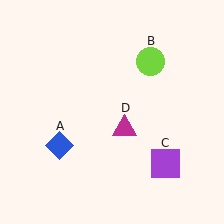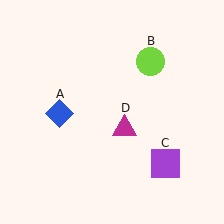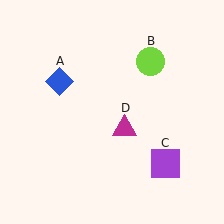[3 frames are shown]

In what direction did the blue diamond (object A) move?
The blue diamond (object A) moved up.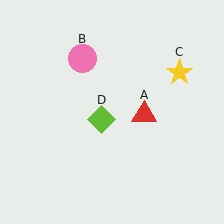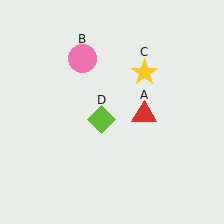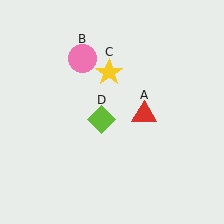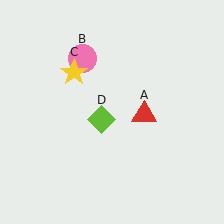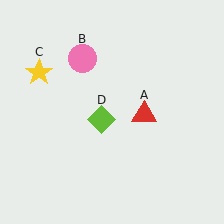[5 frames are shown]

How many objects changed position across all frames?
1 object changed position: yellow star (object C).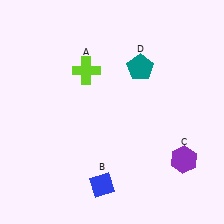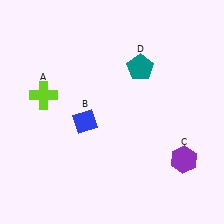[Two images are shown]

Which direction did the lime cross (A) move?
The lime cross (A) moved left.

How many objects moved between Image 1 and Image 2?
2 objects moved between the two images.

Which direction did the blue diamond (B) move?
The blue diamond (B) moved up.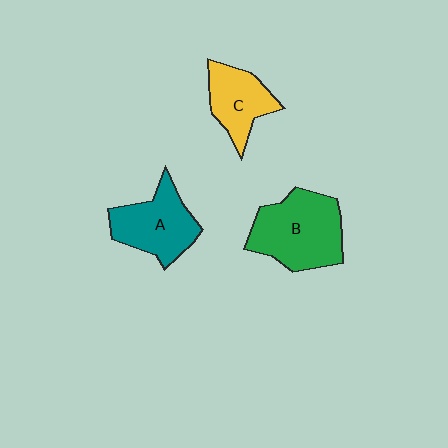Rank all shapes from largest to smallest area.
From largest to smallest: B (green), A (teal), C (yellow).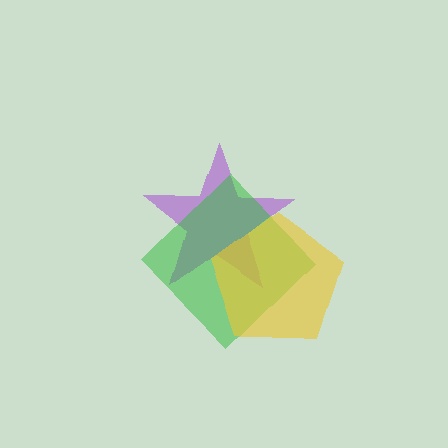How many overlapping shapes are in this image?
There are 3 overlapping shapes in the image.